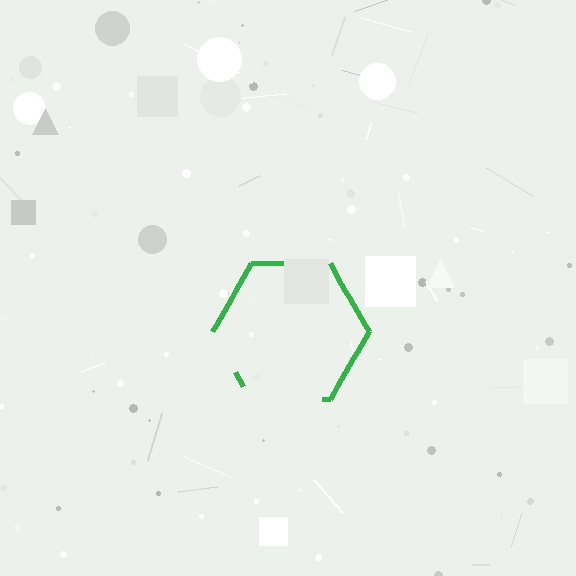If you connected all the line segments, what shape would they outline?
They would outline a hexagon.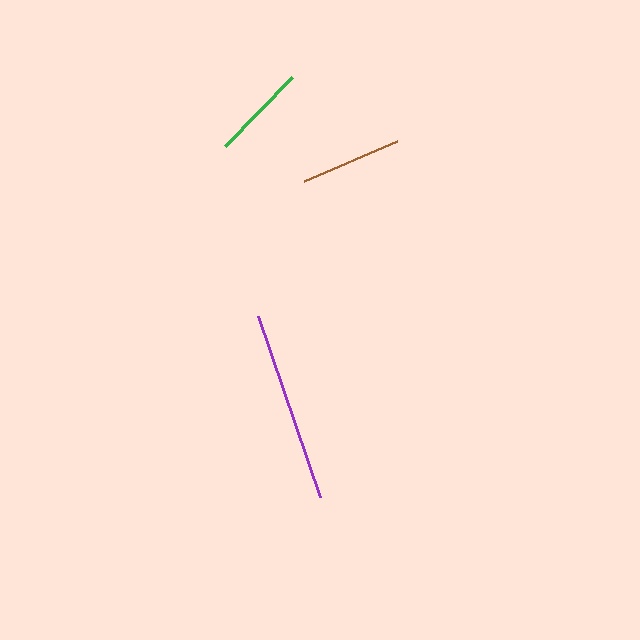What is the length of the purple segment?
The purple segment is approximately 192 pixels long.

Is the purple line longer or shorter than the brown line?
The purple line is longer than the brown line.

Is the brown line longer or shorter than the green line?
The brown line is longer than the green line.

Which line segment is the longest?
The purple line is the longest at approximately 192 pixels.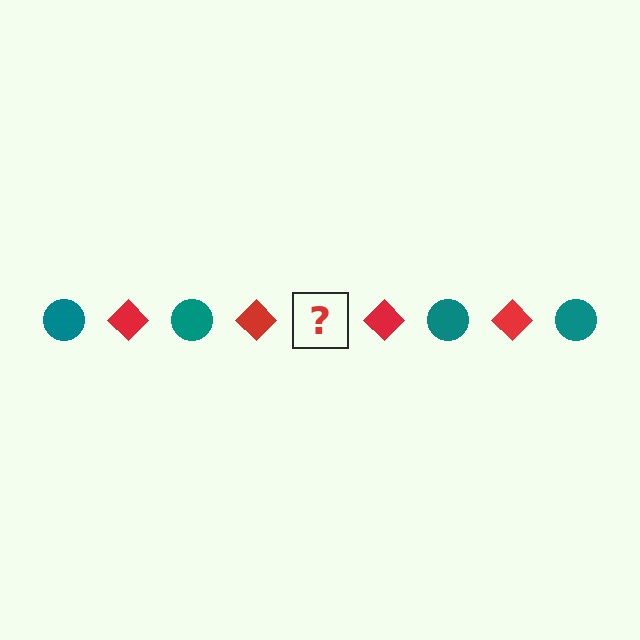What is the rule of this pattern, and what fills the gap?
The rule is that the pattern alternates between teal circle and red diamond. The gap should be filled with a teal circle.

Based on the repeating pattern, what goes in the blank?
The blank should be a teal circle.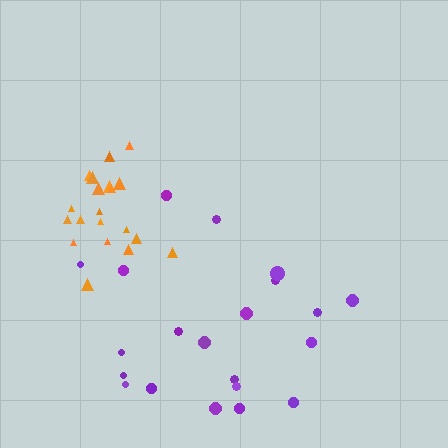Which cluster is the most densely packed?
Orange.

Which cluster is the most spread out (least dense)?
Purple.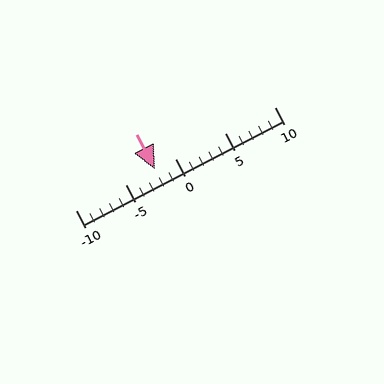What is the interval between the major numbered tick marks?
The major tick marks are spaced 5 units apart.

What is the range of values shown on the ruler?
The ruler shows values from -10 to 10.